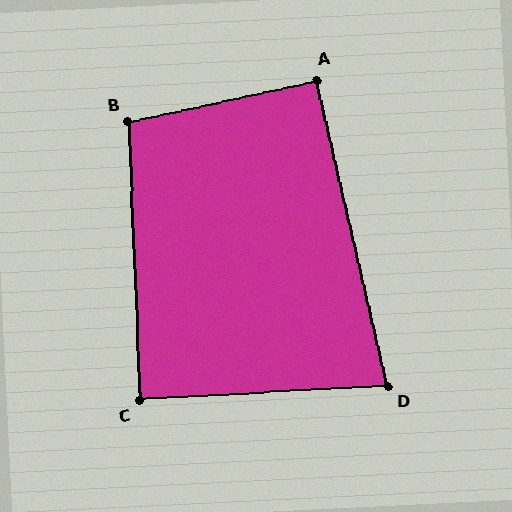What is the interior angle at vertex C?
Approximately 89 degrees (approximately right).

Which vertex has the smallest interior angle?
D, at approximately 80 degrees.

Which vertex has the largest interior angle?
B, at approximately 100 degrees.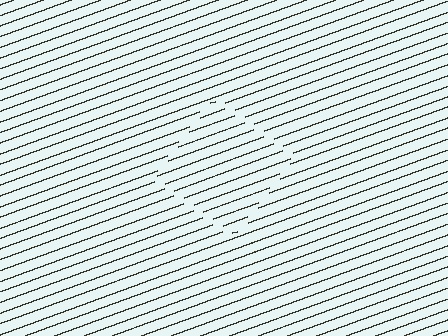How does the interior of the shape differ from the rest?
The interior of the shape contains the same grating, shifted by half a period — the contour is defined by the phase discontinuity where line-ends from the inner and outer gratings abut.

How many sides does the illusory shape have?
4 sides — the line-ends trace a square.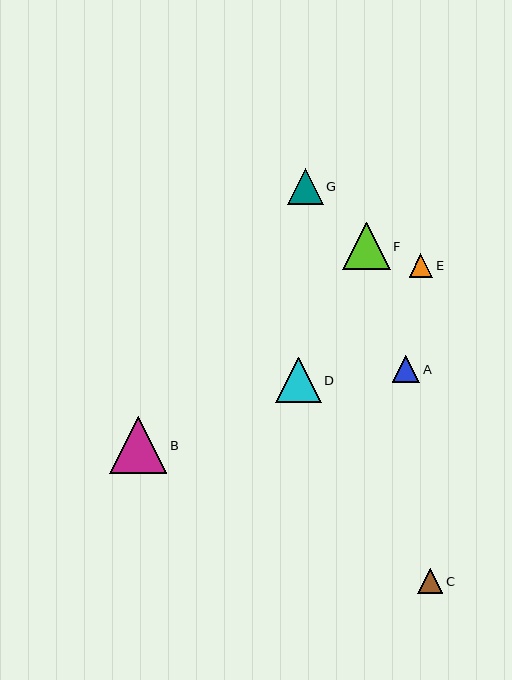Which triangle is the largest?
Triangle B is the largest with a size of approximately 57 pixels.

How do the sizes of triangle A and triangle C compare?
Triangle A and triangle C are approximately the same size.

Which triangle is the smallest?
Triangle E is the smallest with a size of approximately 23 pixels.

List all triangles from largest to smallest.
From largest to smallest: B, F, D, G, A, C, E.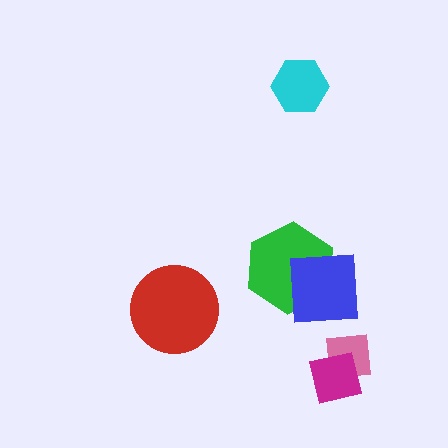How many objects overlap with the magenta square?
1 object overlaps with the magenta square.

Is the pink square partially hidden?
Yes, it is partially covered by another shape.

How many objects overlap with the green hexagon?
1 object overlaps with the green hexagon.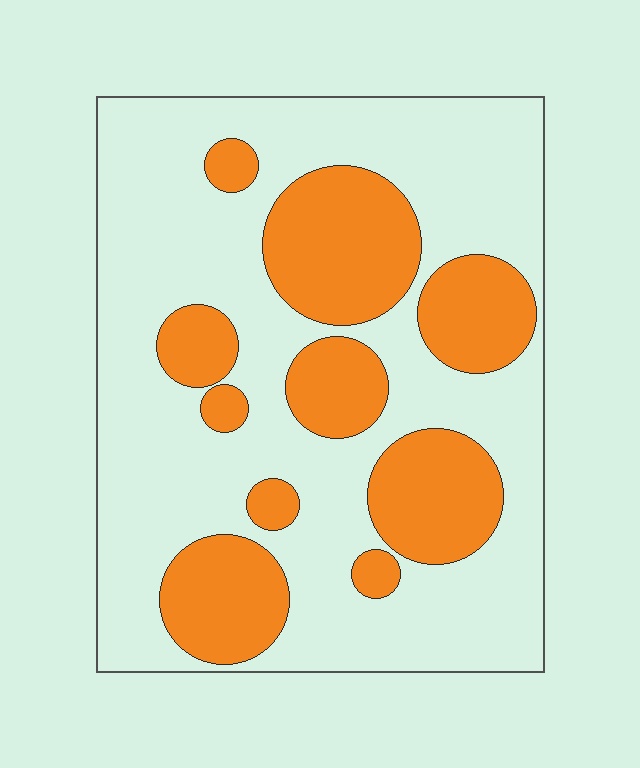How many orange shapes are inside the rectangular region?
10.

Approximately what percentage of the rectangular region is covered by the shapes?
Approximately 30%.